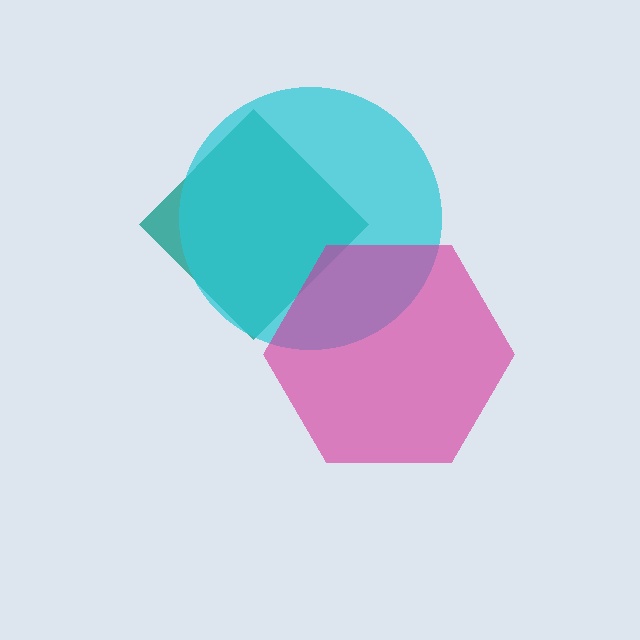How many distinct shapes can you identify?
There are 3 distinct shapes: a teal diamond, a cyan circle, a magenta hexagon.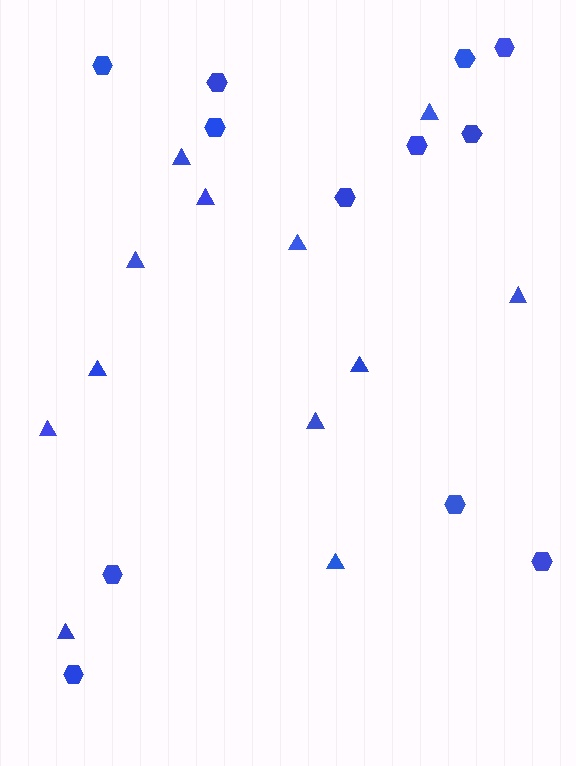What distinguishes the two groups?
There are 2 groups: one group of hexagons (12) and one group of triangles (12).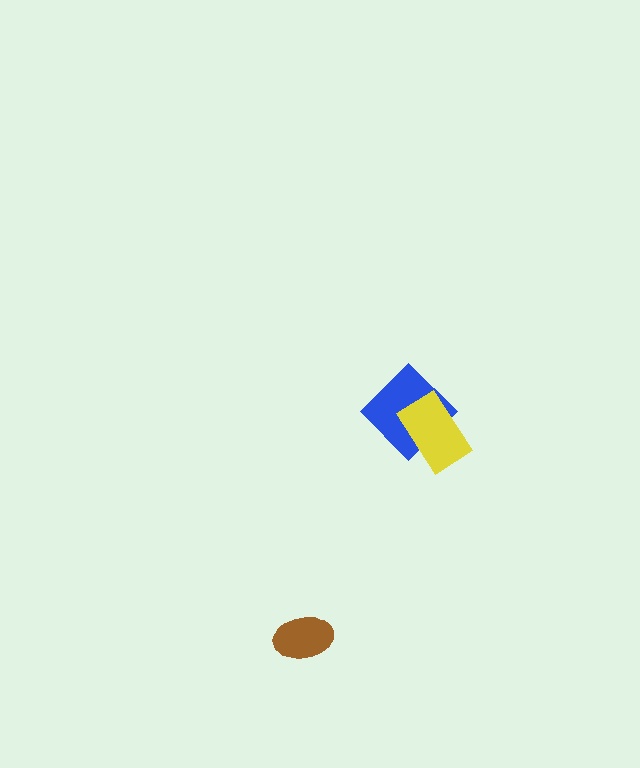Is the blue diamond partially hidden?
Yes, it is partially covered by another shape.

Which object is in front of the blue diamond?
The yellow rectangle is in front of the blue diamond.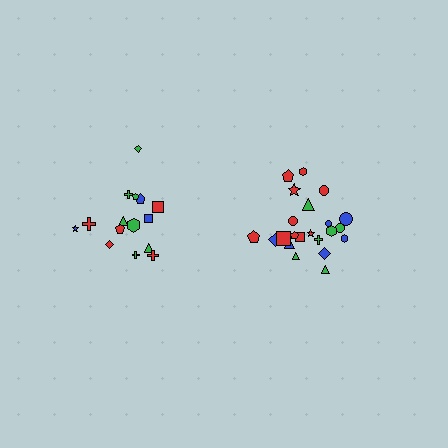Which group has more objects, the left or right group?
The right group.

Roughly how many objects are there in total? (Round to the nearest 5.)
Roughly 35 objects in total.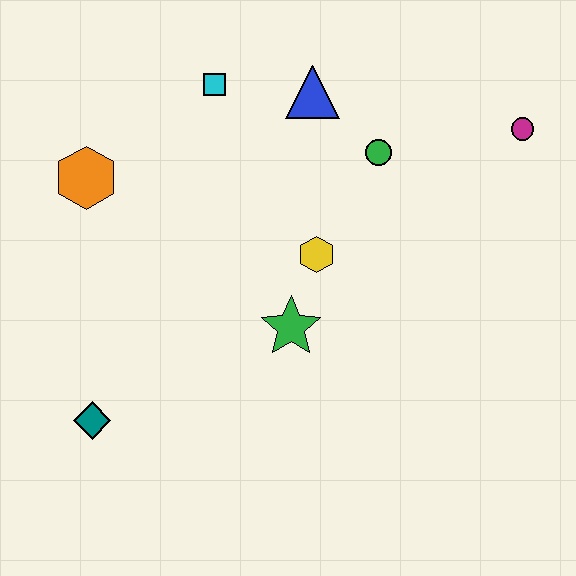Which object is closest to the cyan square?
The blue triangle is closest to the cyan square.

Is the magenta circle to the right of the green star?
Yes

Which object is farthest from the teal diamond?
The magenta circle is farthest from the teal diamond.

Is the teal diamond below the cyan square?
Yes